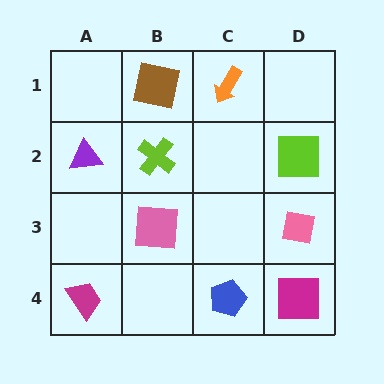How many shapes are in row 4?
3 shapes.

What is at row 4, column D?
A magenta square.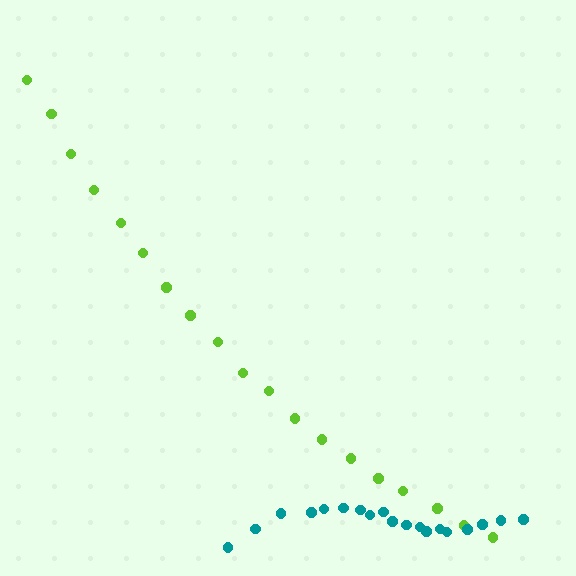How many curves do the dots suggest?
There are 2 distinct paths.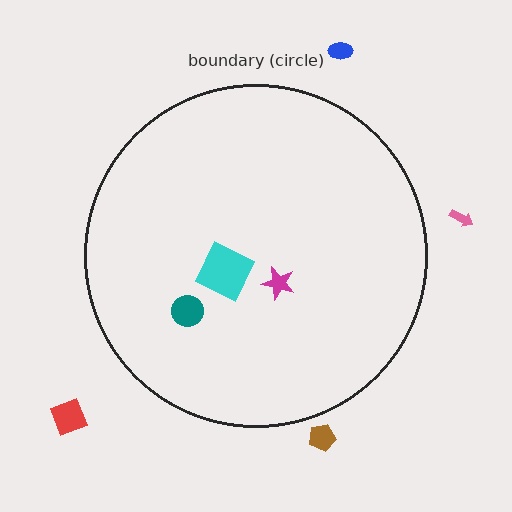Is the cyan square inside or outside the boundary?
Inside.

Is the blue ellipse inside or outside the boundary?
Outside.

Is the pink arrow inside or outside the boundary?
Outside.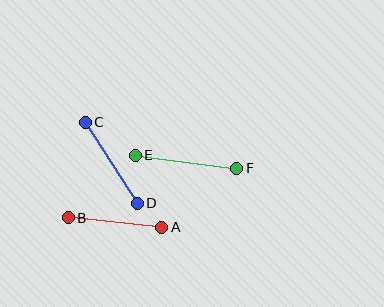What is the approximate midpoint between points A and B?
The midpoint is at approximately (115, 222) pixels.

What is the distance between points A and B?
The distance is approximately 94 pixels.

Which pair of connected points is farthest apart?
Points E and F are farthest apart.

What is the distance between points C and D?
The distance is approximately 96 pixels.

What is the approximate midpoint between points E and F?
The midpoint is at approximately (186, 162) pixels.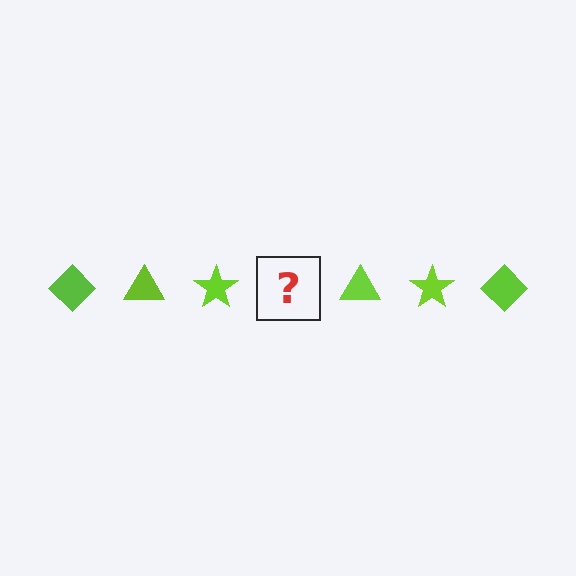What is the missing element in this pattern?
The missing element is a lime diamond.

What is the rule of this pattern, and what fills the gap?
The rule is that the pattern cycles through diamond, triangle, star shapes in lime. The gap should be filled with a lime diamond.